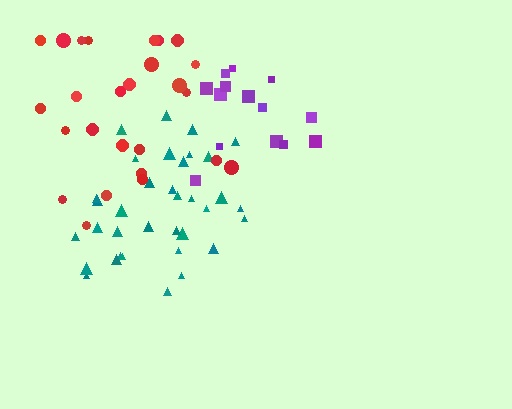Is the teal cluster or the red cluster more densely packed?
Teal.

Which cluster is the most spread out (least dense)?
Red.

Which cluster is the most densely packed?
Teal.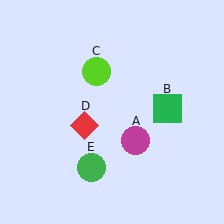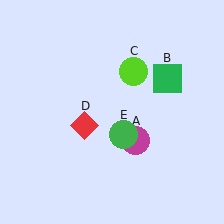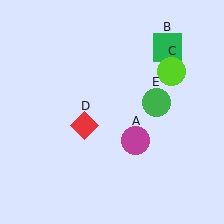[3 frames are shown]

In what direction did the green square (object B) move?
The green square (object B) moved up.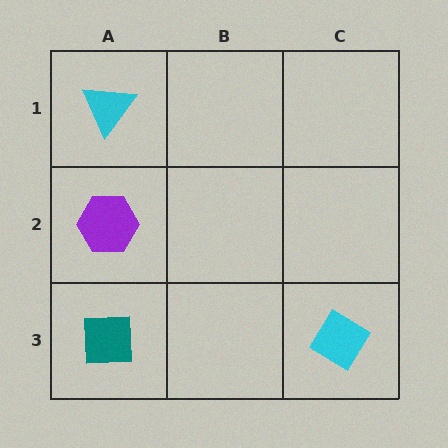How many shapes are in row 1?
1 shape.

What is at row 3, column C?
A cyan diamond.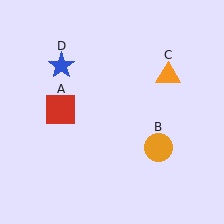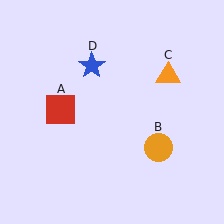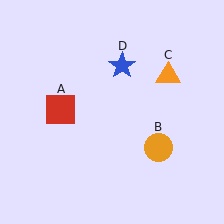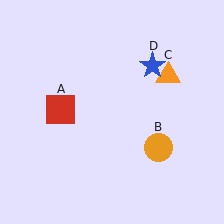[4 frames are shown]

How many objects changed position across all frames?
1 object changed position: blue star (object D).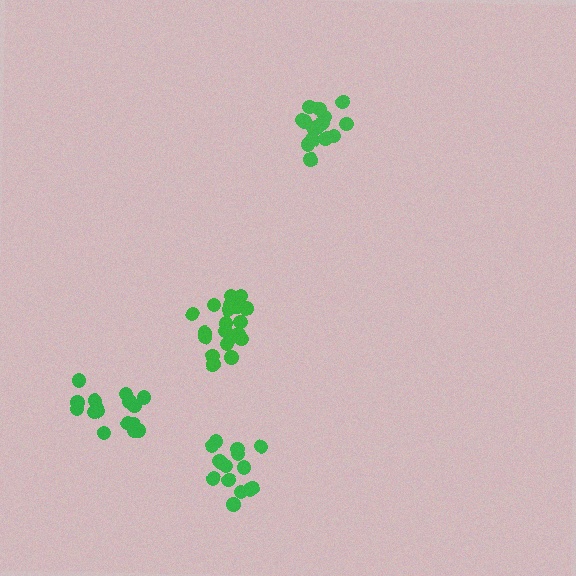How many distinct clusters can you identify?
There are 4 distinct clusters.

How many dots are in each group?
Group 1: 20 dots, Group 2: 17 dots, Group 3: 17 dots, Group 4: 15 dots (69 total).